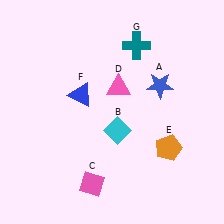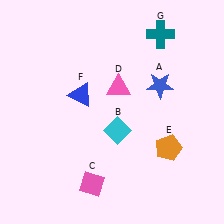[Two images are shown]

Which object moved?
The teal cross (G) moved right.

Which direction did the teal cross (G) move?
The teal cross (G) moved right.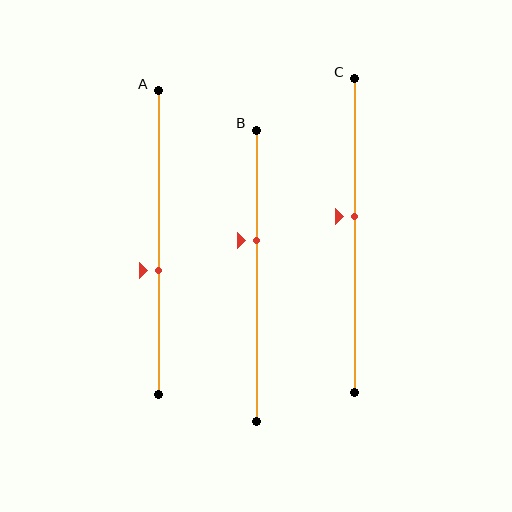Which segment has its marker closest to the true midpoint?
Segment C has its marker closest to the true midpoint.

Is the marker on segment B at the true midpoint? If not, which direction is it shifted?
No, the marker on segment B is shifted upward by about 12% of the segment length.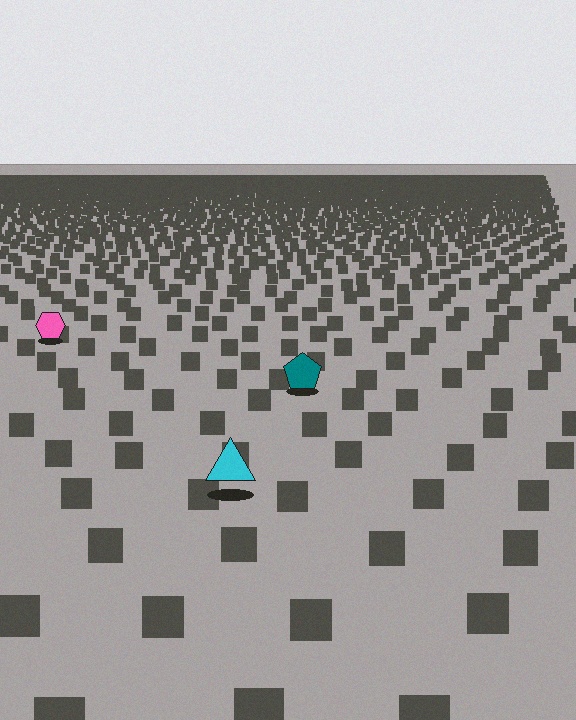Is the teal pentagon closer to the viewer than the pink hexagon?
Yes. The teal pentagon is closer — you can tell from the texture gradient: the ground texture is coarser near it.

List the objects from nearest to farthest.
From nearest to farthest: the cyan triangle, the teal pentagon, the pink hexagon.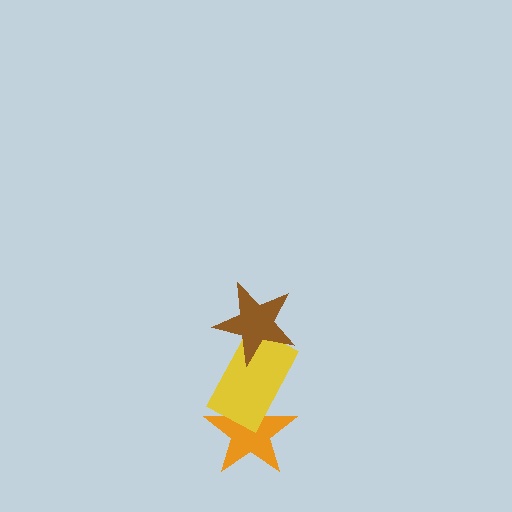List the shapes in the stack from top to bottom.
From top to bottom: the brown star, the yellow rectangle, the orange star.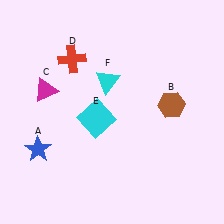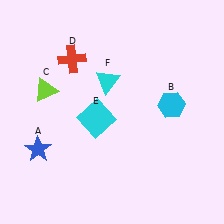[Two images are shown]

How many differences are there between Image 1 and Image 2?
There are 2 differences between the two images.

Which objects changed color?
B changed from brown to cyan. C changed from magenta to lime.